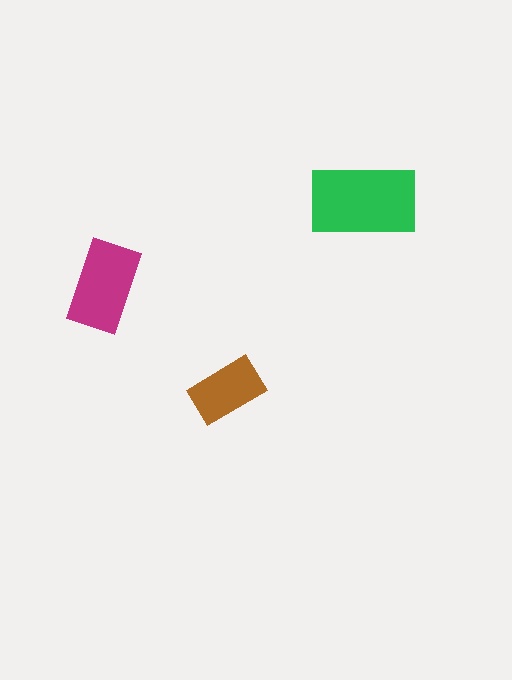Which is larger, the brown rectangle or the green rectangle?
The green one.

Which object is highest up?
The green rectangle is topmost.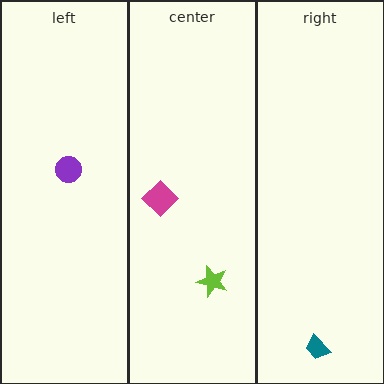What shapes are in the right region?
The teal trapezoid.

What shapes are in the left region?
The purple circle.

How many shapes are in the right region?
1.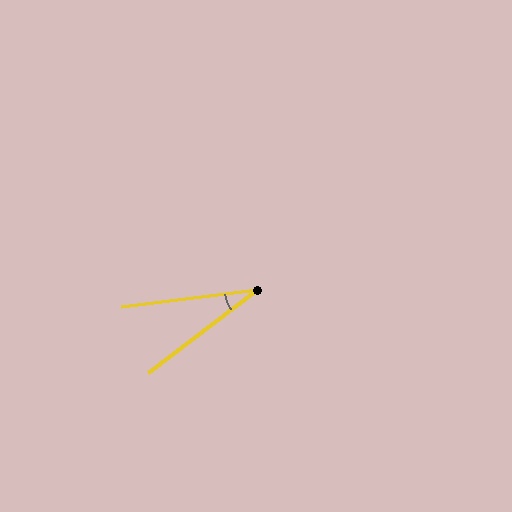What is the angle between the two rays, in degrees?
Approximately 30 degrees.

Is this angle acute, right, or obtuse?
It is acute.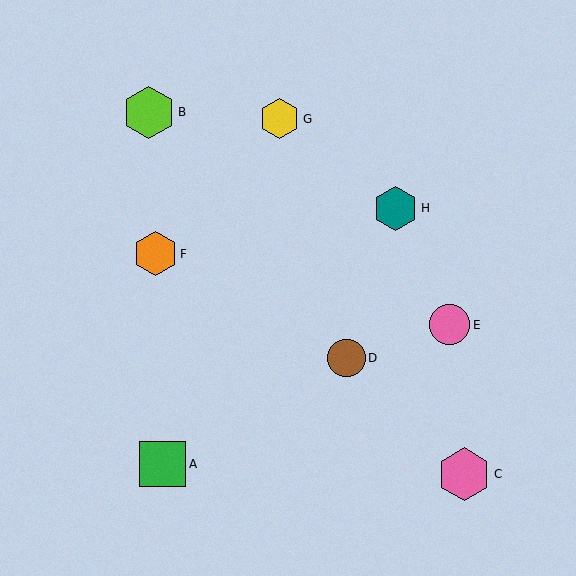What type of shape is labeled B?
Shape B is a lime hexagon.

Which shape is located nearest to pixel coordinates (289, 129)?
The yellow hexagon (labeled G) at (279, 119) is nearest to that location.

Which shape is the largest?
The pink hexagon (labeled C) is the largest.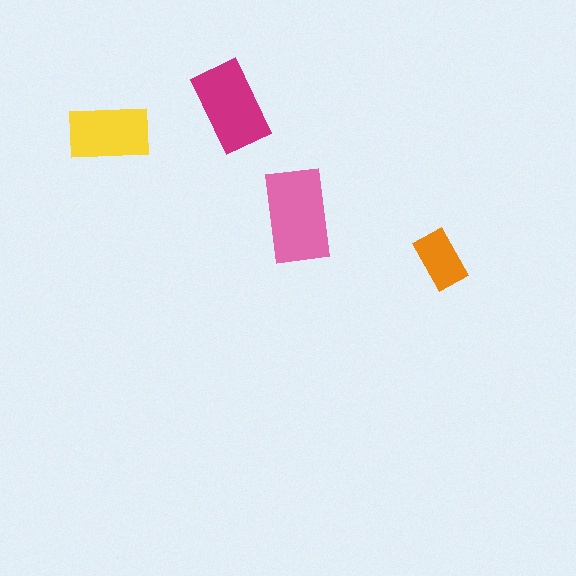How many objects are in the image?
There are 4 objects in the image.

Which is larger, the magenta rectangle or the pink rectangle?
The pink one.